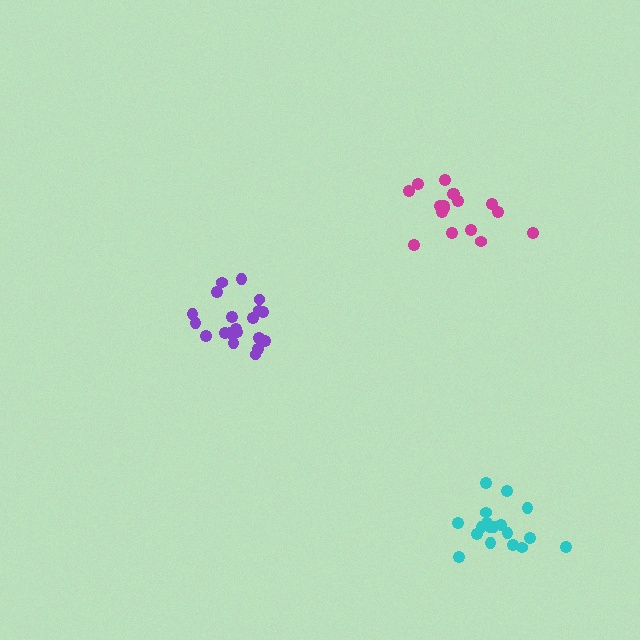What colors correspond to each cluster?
The clusters are colored: purple, cyan, magenta.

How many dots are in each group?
Group 1: 20 dots, Group 2: 18 dots, Group 3: 17 dots (55 total).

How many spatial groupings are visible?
There are 3 spatial groupings.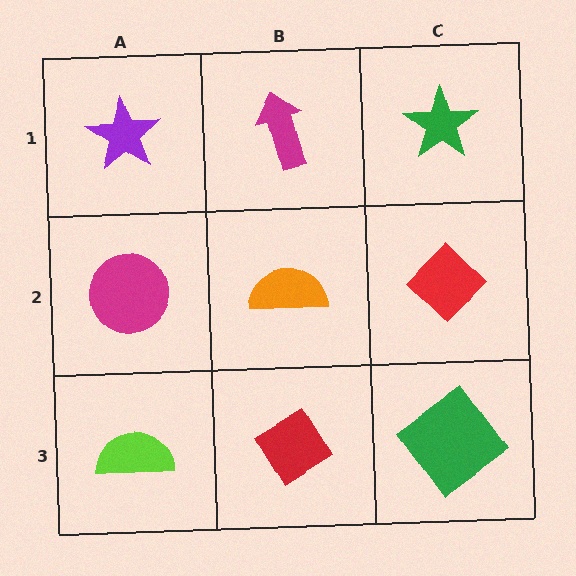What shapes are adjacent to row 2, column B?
A magenta arrow (row 1, column B), a red diamond (row 3, column B), a magenta circle (row 2, column A), a red diamond (row 2, column C).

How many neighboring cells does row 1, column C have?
2.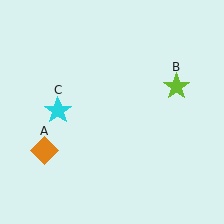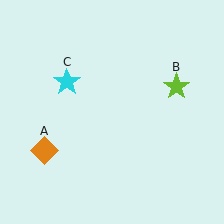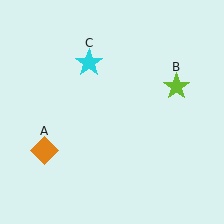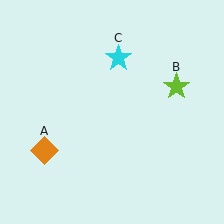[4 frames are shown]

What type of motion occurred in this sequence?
The cyan star (object C) rotated clockwise around the center of the scene.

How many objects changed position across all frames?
1 object changed position: cyan star (object C).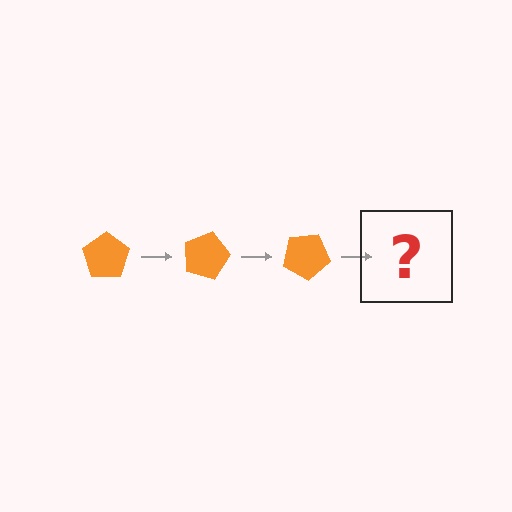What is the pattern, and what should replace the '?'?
The pattern is that the pentagon rotates 15 degrees each step. The '?' should be an orange pentagon rotated 45 degrees.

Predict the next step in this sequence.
The next step is an orange pentagon rotated 45 degrees.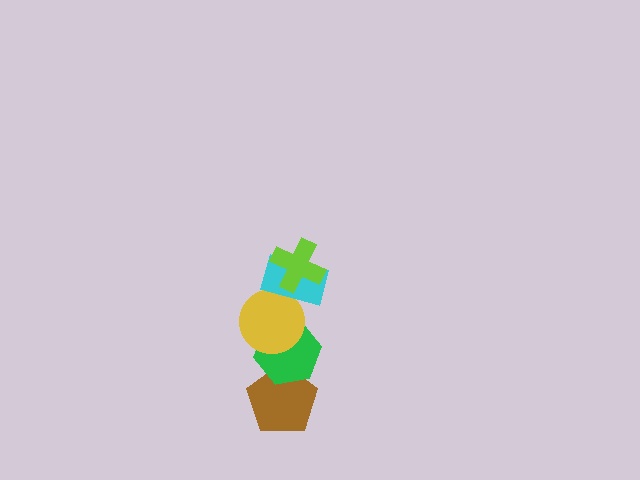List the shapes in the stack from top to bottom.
From top to bottom: the lime cross, the cyan rectangle, the yellow circle, the green hexagon, the brown pentagon.